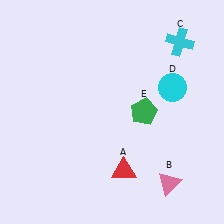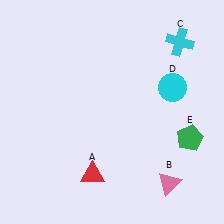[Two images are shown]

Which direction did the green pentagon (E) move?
The green pentagon (E) moved right.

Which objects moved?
The objects that moved are: the red triangle (A), the green pentagon (E).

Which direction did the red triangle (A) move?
The red triangle (A) moved left.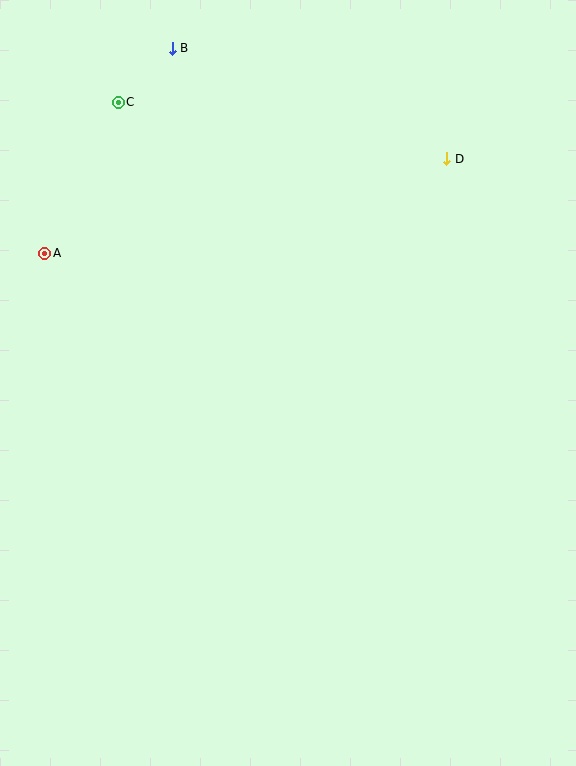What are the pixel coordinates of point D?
Point D is at (447, 159).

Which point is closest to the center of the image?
Point D at (447, 159) is closest to the center.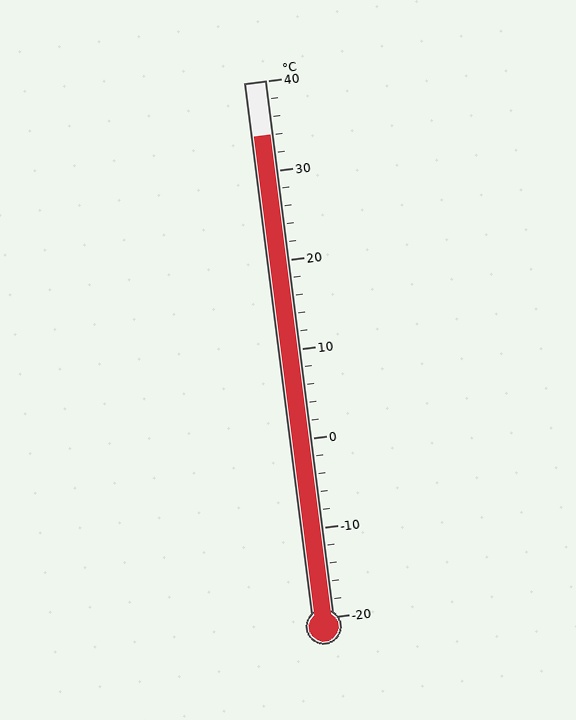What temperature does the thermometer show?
The thermometer shows approximately 34°C.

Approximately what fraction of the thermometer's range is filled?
The thermometer is filled to approximately 90% of its range.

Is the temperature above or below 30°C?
The temperature is above 30°C.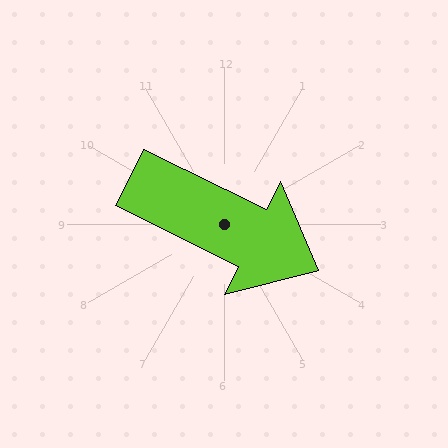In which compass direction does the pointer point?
Southeast.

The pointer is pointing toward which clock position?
Roughly 4 o'clock.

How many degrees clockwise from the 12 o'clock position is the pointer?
Approximately 116 degrees.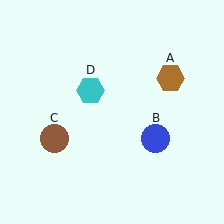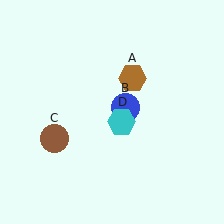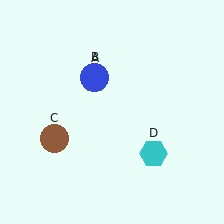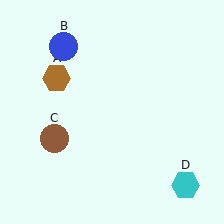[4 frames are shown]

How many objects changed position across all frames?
3 objects changed position: brown hexagon (object A), blue circle (object B), cyan hexagon (object D).